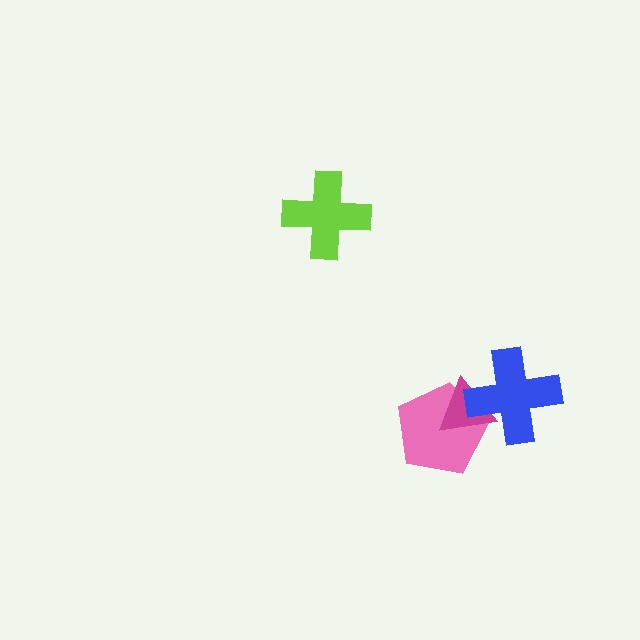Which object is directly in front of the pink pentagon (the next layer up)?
The magenta triangle is directly in front of the pink pentagon.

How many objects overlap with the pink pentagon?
2 objects overlap with the pink pentagon.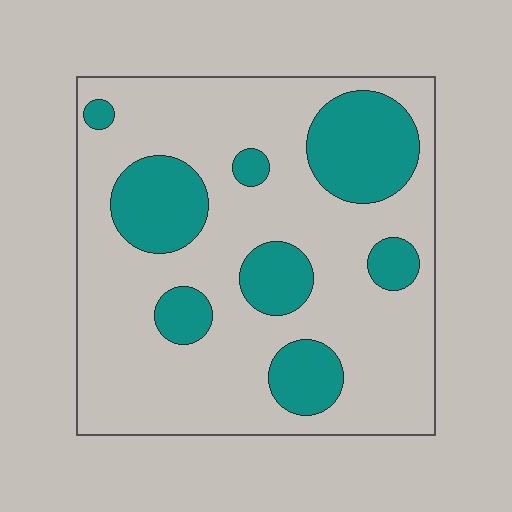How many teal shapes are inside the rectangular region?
8.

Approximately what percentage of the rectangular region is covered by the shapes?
Approximately 25%.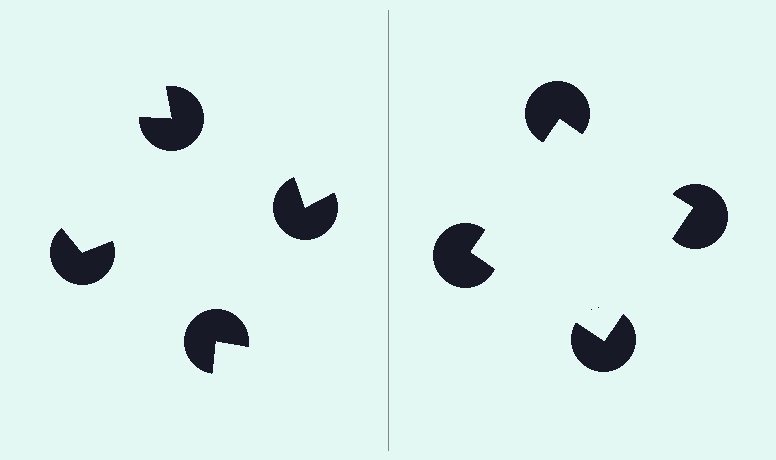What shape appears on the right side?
An illusory square.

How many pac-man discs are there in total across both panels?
8 — 4 on each side.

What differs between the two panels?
The pac-man discs are positioned identically on both sides; only the wedge orientations differ. On the right they align to a square; on the left they are misaligned.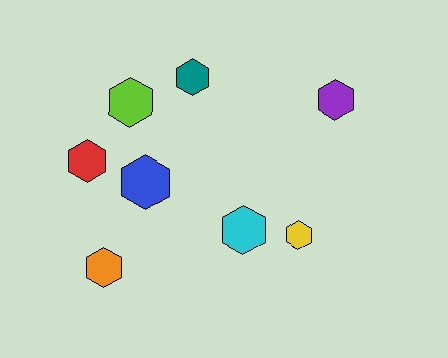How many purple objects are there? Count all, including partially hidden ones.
There is 1 purple object.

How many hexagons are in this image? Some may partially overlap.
There are 8 hexagons.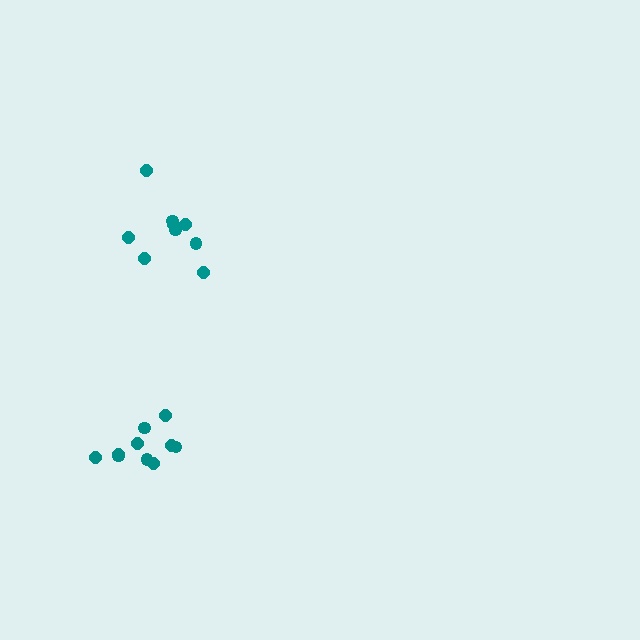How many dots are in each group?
Group 1: 9 dots, Group 2: 10 dots (19 total).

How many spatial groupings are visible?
There are 2 spatial groupings.